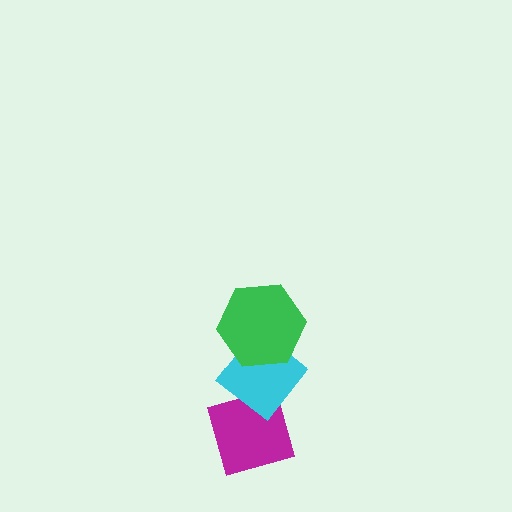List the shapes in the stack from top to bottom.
From top to bottom: the green hexagon, the cyan diamond, the magenta diamond.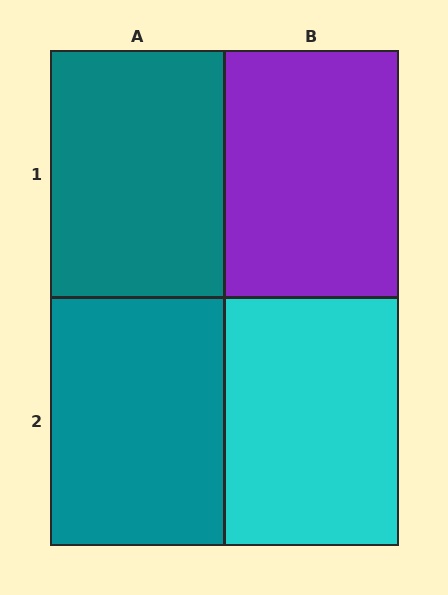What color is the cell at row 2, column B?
Cyan.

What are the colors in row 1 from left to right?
Teal, purple.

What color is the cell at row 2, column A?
Teal.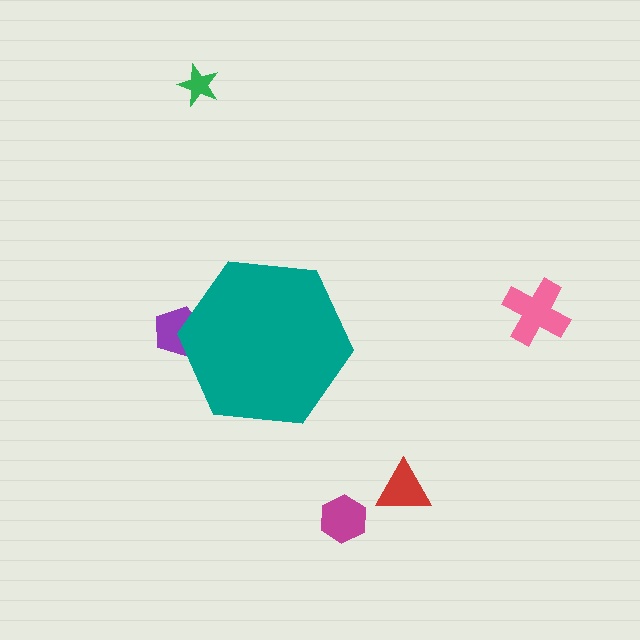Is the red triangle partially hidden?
No, the red triangle is fully visible.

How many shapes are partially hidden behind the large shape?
1 shape is partially hidden.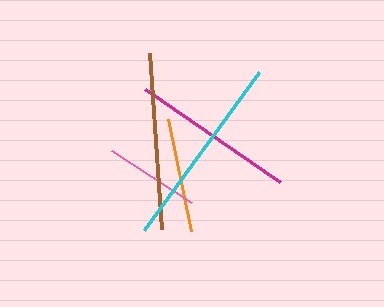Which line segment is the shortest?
The pink line is the shortest at approximately 96 pixels.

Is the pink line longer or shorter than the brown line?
The brown line is longer than the pink line.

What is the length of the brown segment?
The brown segment is approximately 176 pixels long.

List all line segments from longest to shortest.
From longest to shortest: cyan, brown, magenta, orange, pink.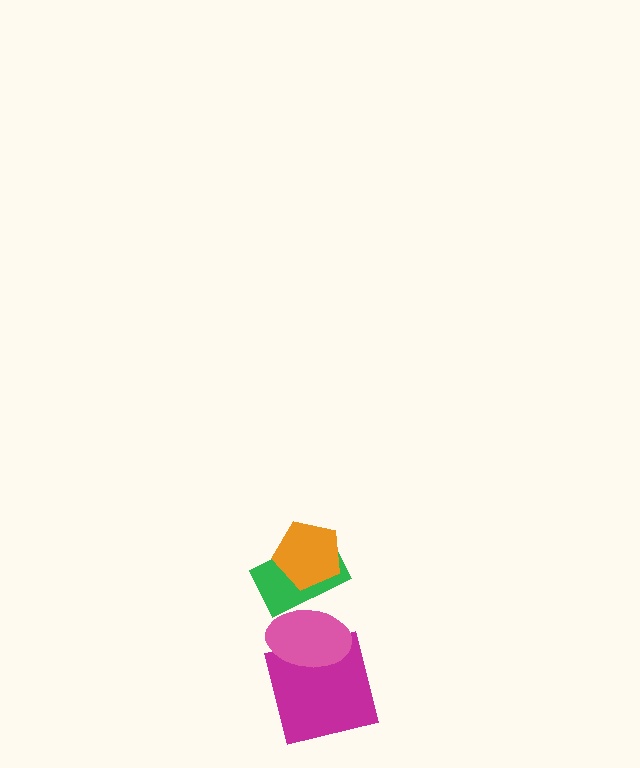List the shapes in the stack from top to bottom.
From top to bottom: the orange pentagon, the green rectangle, the pink ellipse, the magenta square.